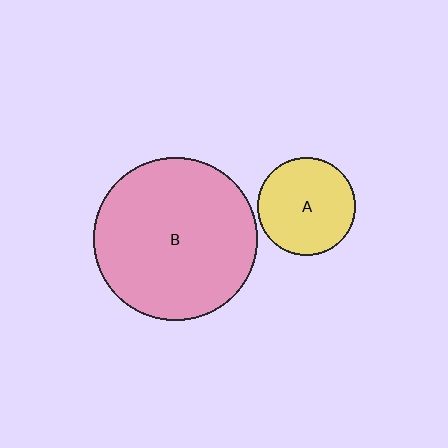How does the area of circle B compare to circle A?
Approximately 2.8 times.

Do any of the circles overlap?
No, none of the circles overlap.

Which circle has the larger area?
Circle B (pink).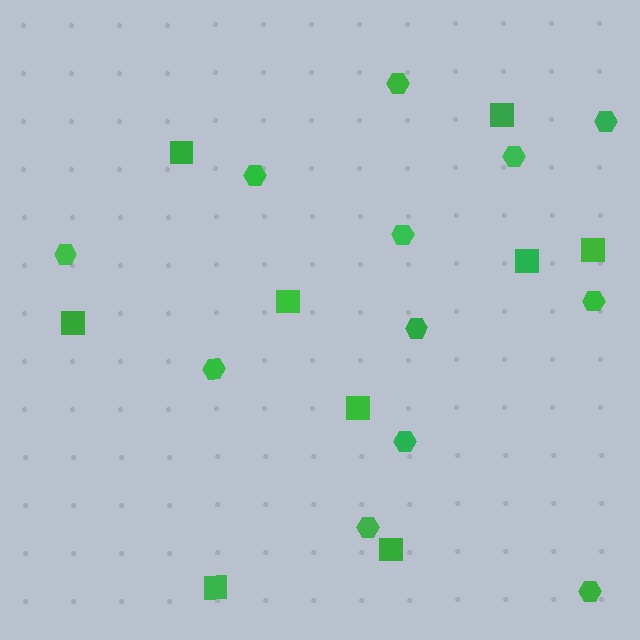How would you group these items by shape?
There are 2 groups: one group of hexagons (12) and one group of squares (9).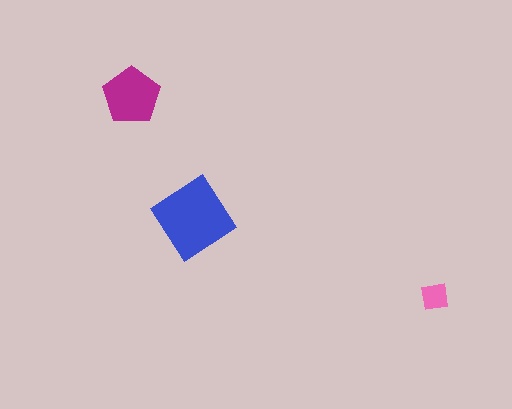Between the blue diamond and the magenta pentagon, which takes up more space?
The blue diamond.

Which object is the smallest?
The pink square.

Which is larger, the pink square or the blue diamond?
The blue diamond.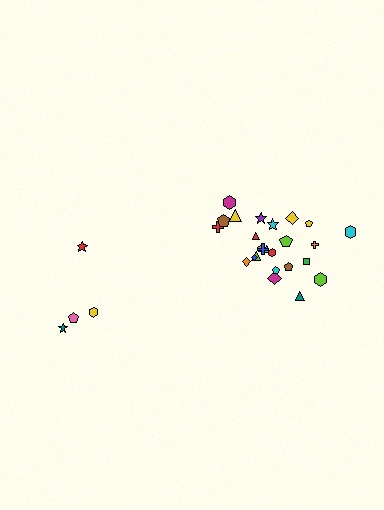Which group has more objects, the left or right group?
The right group.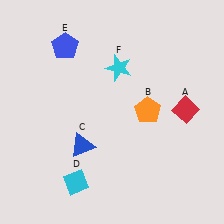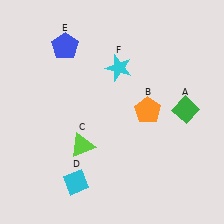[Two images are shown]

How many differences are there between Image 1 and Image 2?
There are 2 differences between the two images.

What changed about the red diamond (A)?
In Image 1, A is red. In Image 2, it changed to green.